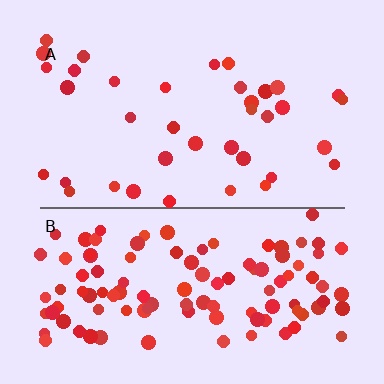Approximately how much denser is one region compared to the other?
Approximately 2.9× — region B over region A.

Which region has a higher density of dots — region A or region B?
B (the bottom).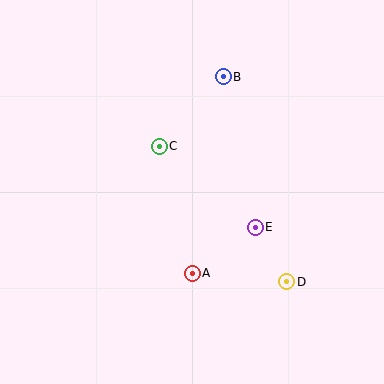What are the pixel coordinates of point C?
Point C is at (159, 146).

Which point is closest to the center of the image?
Point C at (159, 146) is closest to the center.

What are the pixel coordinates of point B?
Point B is at (223, 77).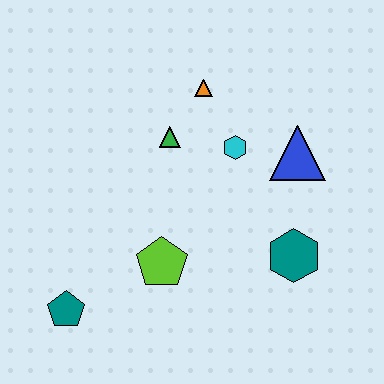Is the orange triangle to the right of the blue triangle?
No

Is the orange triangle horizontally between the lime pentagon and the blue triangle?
Yes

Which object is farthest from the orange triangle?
The teal pentagon is farthest from the orange triangle.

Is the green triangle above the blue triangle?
Yes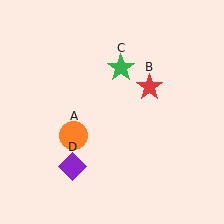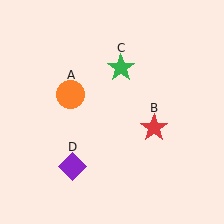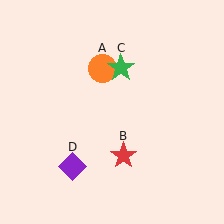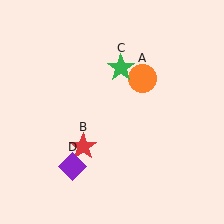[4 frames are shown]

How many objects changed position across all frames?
2 objects changed position: orange circle (object A), red star (object B).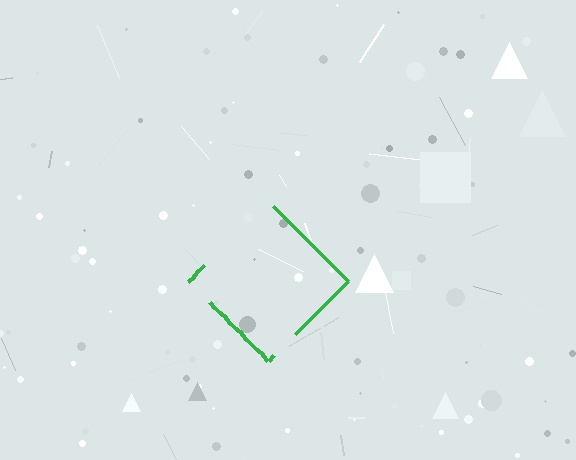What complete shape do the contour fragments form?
The contour fragments form a diamond.